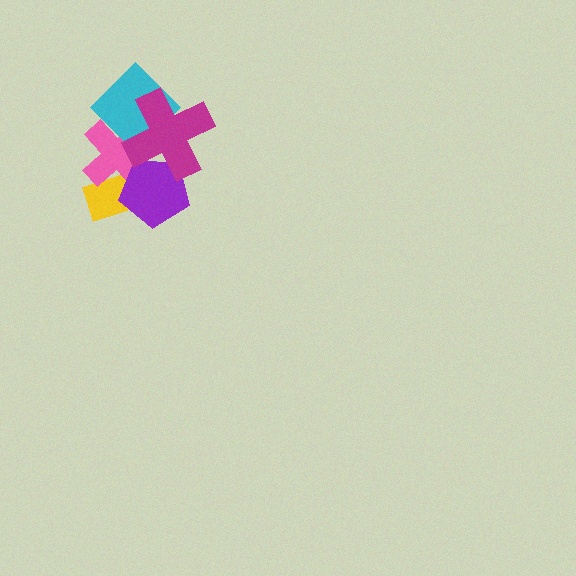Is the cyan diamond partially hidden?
Yes, it is partially covered by another shape.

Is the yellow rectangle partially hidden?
Yes, it is partially covered by another shape.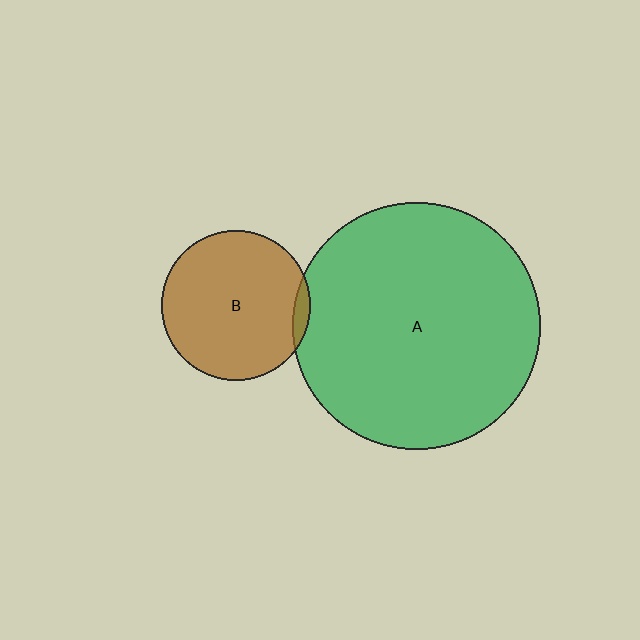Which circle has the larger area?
Circle A (green).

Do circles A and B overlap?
Yes.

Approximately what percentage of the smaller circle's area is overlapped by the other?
Approximately 5%.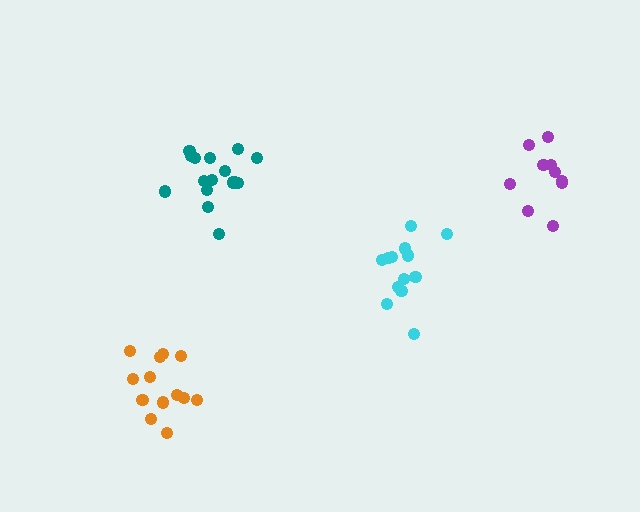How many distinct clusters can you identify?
There are 4 distinct clusters.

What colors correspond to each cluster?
The clusters are colored: cyan, teal, orange, purple.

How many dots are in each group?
Group 1: 13 dots, Group 2: 16 dots, Group 3: 13 dots, Group 4: 10 dots (52 total).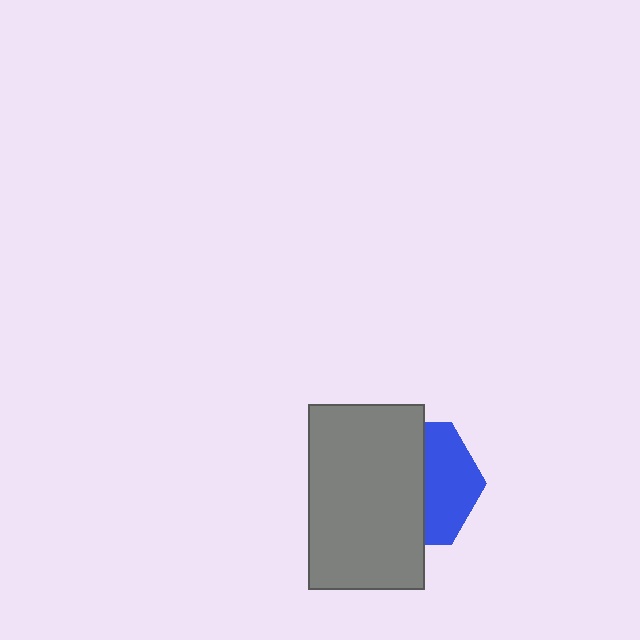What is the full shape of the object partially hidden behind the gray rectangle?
The partially hidden object is a blue hexagon.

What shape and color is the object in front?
The object in front is a gray rectangle.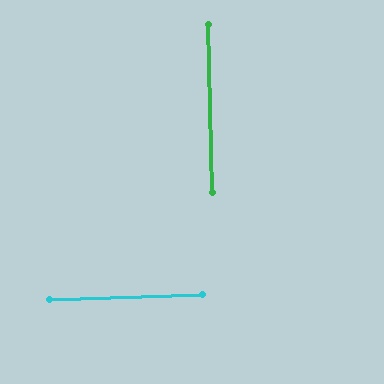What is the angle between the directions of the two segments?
Approximately 90 degrees.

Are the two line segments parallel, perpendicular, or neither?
Perpendicular — they meet at approximately 90°.